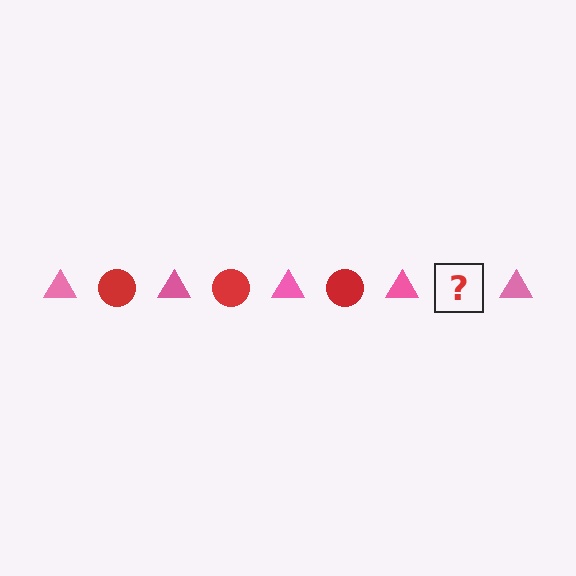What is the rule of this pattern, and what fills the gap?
The rule is that the pattern alternates between pink triangle and red circle. The gap should be filled with a red circle.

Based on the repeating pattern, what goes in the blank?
The blank should be a red circle.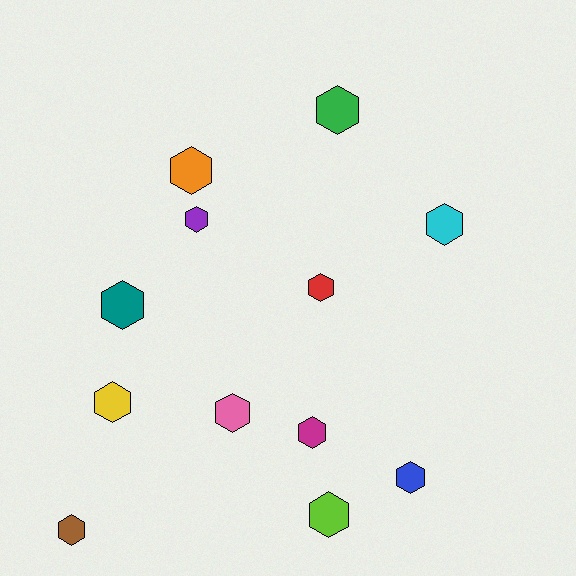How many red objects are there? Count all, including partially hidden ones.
There is 1 red object.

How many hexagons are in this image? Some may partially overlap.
There are 12 hexagons.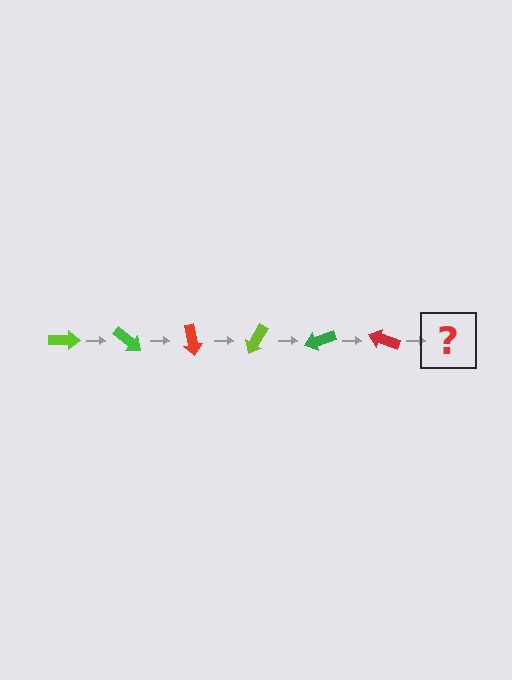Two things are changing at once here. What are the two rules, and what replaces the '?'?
The two rules are that it rotates 40 degrees each step and the color cycles through lime, green, and red. The '?' should be a lime arrow, rotated 240 degrees from the start.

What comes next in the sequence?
The next element should be a lime arrow, rotated 240 degrees from the start.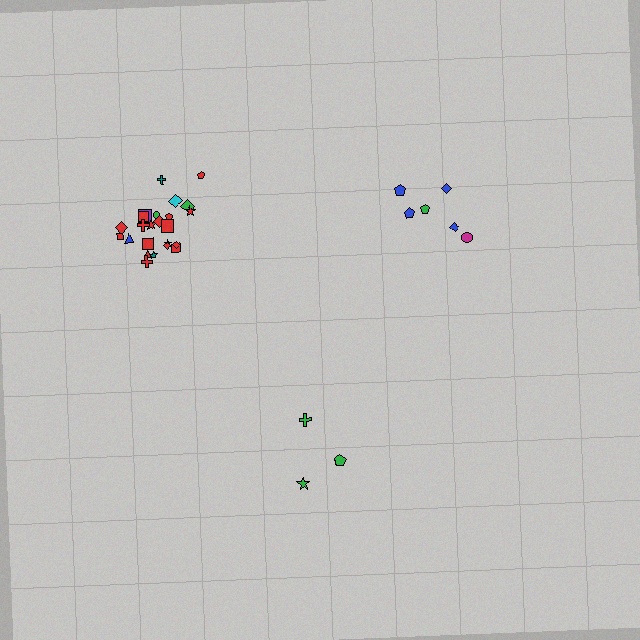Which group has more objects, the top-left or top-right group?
The top-left group.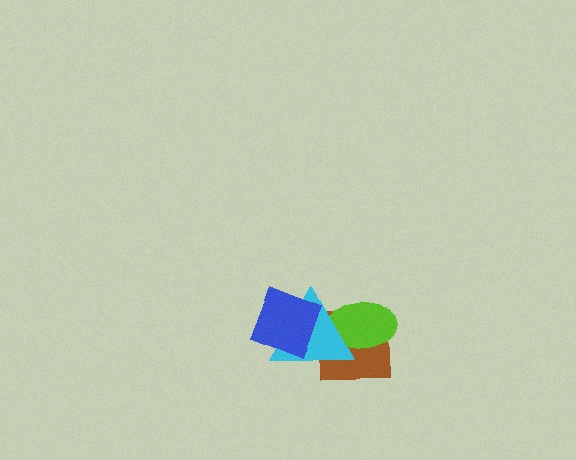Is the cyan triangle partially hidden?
Yes, it is partially covered by another shape.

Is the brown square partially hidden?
Yes, it is partially covered by another shape.